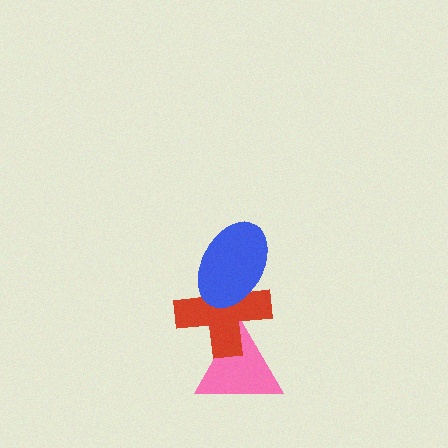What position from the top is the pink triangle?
The pink triangle is 3rd from the top.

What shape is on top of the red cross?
The blue ellipse is on top of the red cross.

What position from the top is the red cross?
The red cross is 2nd from the top.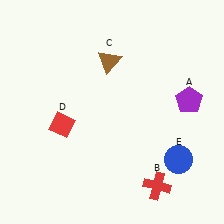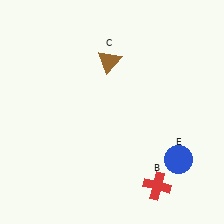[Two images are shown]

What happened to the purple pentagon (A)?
The purple pentagon (A) was removed in Image 2. It was in the top-right area of Image 1.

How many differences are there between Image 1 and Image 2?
There are 2 differences between the two images.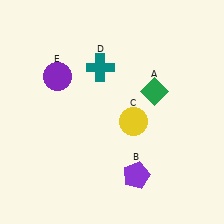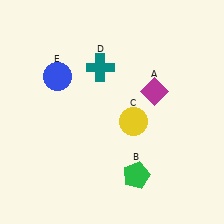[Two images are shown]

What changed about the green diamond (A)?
In Image 1, A is green. In Image 2, it changed to magenta.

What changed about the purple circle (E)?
In Image 1, E is purple. In Image 2, it changed to blue.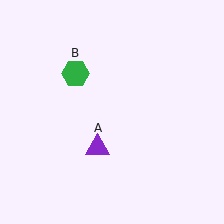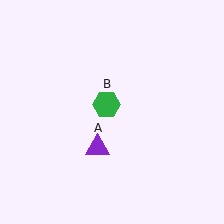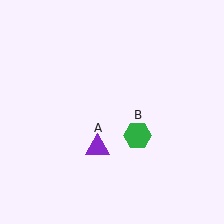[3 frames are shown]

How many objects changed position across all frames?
1 object changed position: green hexagon (object B).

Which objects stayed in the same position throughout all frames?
Purple triangle (object A) remained stationary.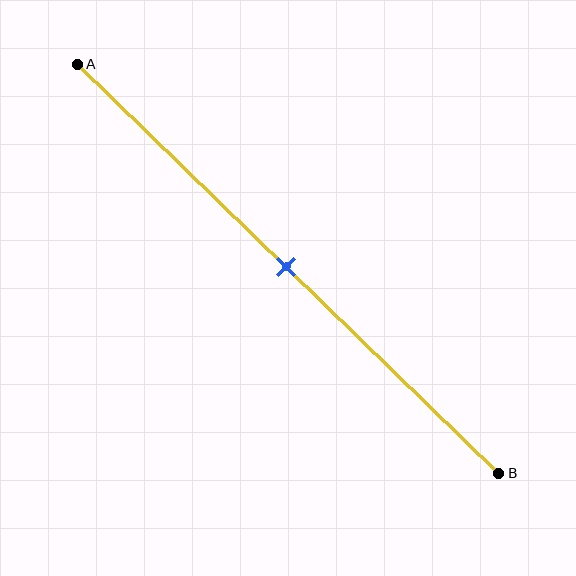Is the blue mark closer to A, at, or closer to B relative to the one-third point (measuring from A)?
The blue mark is closer to point B than the one-third point of segment AB.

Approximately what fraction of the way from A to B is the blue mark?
The blue mark is approximately 50% of the way from A to B.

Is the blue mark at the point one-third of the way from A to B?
No, the mark is at about 50% from A, not at the 33% one-third point.